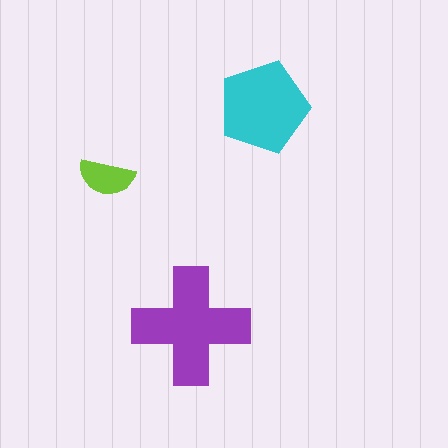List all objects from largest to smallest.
The purple cross, the cyan pentagon, the lime semicircle.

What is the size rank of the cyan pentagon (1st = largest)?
2nd.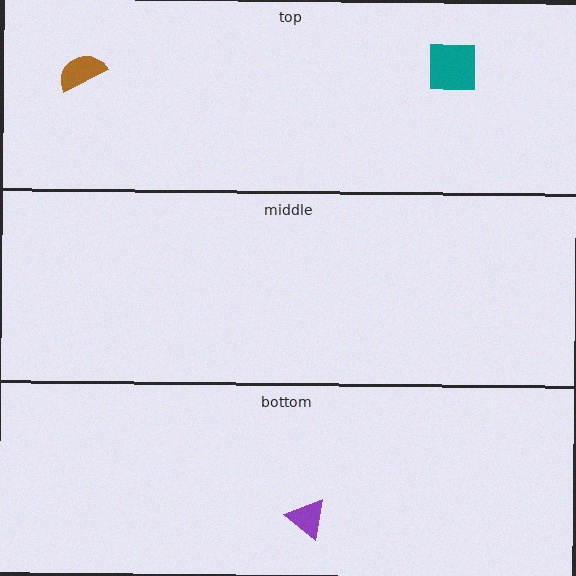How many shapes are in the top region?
2.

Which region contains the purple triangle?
The bottom region.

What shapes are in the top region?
The brown semicircle, the teal square.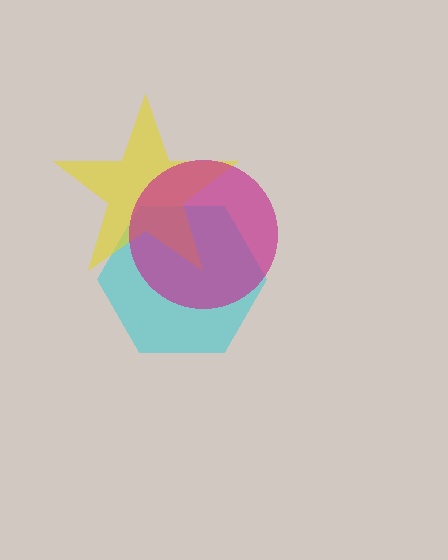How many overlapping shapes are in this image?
There are 3 overlapping shapes in the image.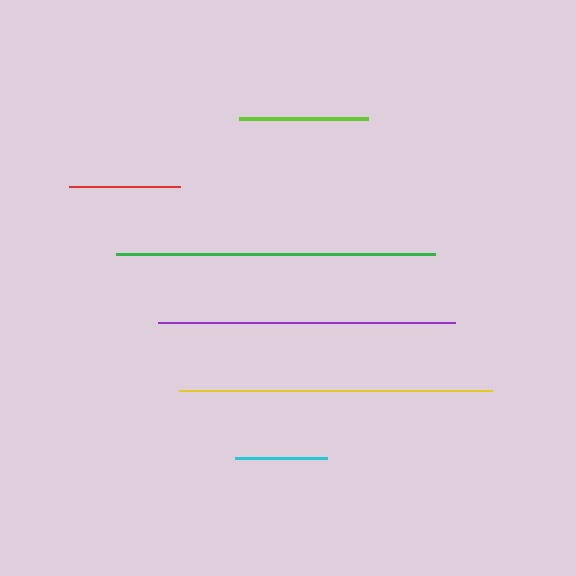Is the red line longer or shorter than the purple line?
The purple line is longer than the red line.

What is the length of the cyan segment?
The cyan segment is approximately 91 pixels long.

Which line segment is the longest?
The green line is the longest at approximately 318 pixels.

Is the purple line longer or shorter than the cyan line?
The purple line is longer than the cyan line.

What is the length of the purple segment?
The purple segment is approximately 296 pixels long.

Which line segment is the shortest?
The cyan line is the shortest at approximately 91 pixels.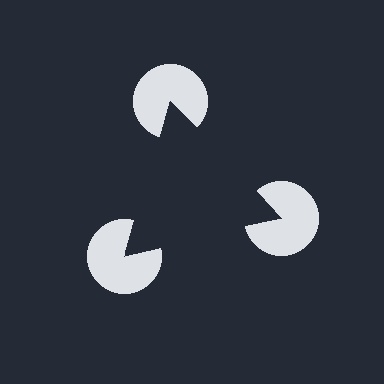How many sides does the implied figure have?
3 sides.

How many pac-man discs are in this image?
There are 3 — one at each vertex of the illusory triangle.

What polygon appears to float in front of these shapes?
An illusory triangle — its edges are inferred from the aligned wedge cuts in the pac-man discs, not physically drawn.